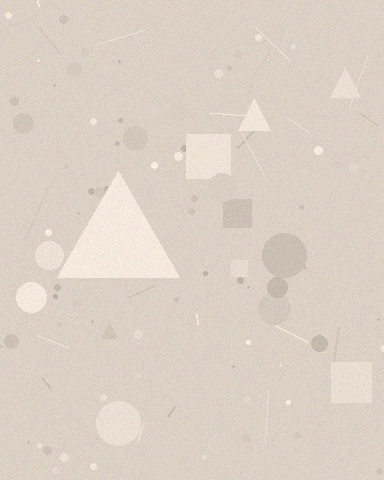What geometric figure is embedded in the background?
A triangle is embedded in the background.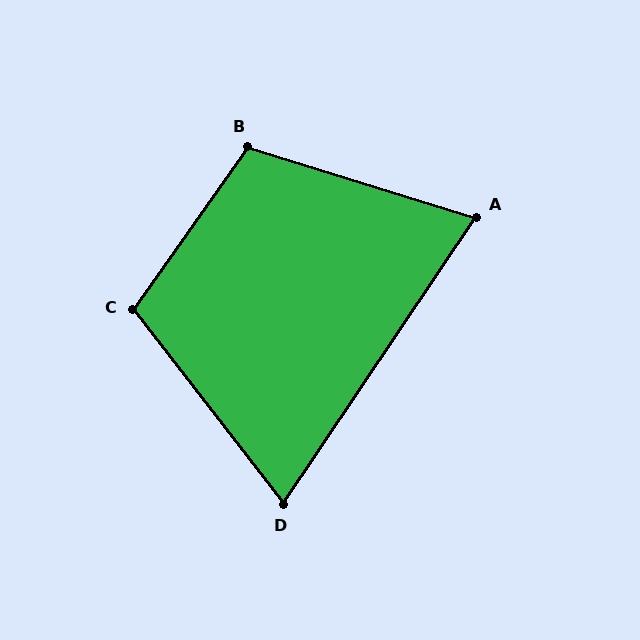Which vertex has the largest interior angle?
B, at approximately 108 degrees.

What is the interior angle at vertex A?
Approximately 73 degrees (acute).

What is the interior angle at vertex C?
Approximately 107 degrees (obtuse).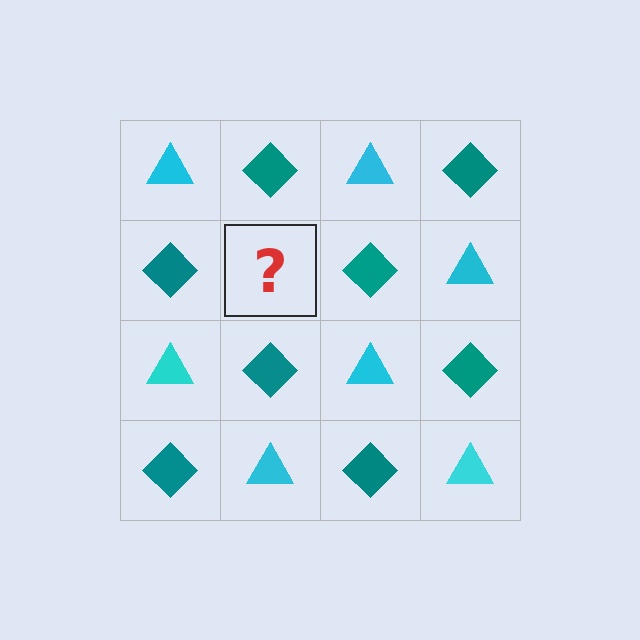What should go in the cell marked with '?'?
The missing cell should contain a cyan triangle.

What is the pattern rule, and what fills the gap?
The rule is that it alternates cyan triangle and teal diamond in a checkerboard pattern. The gap should be filled with a cyan triangle.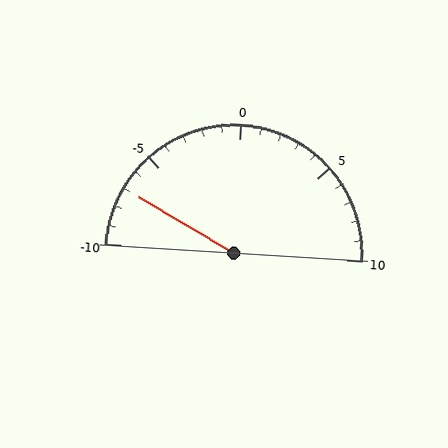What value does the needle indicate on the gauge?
The needle indicates approximately -7.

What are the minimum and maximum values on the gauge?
The gauge ranges from -10 to 10.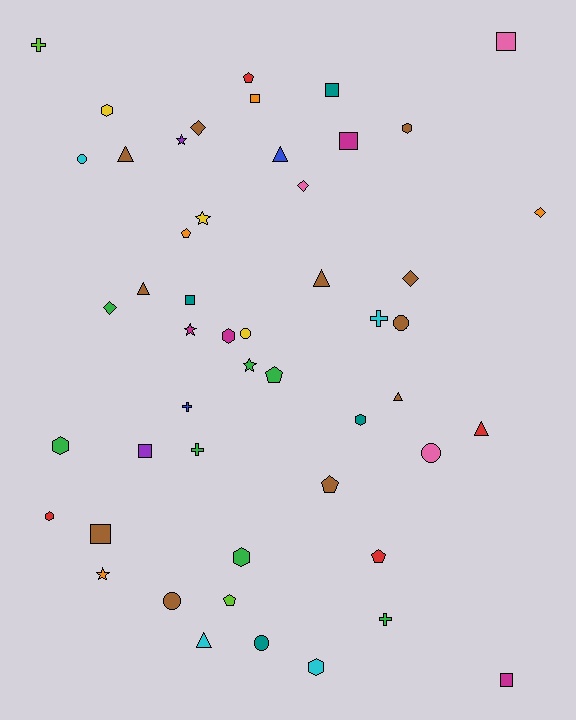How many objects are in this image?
There are 50 objects.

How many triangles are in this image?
There are 7 triangles.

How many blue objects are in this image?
There are 2 blue objects.